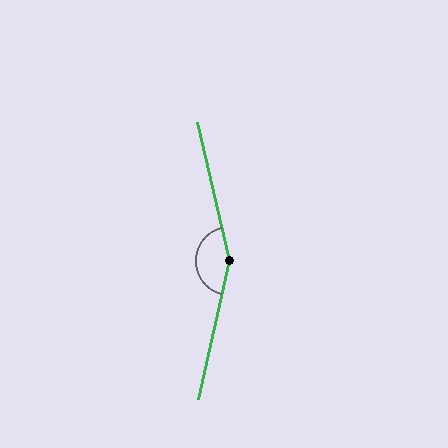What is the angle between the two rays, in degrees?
Approximately 154 degrees.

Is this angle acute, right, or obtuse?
It is obtuse.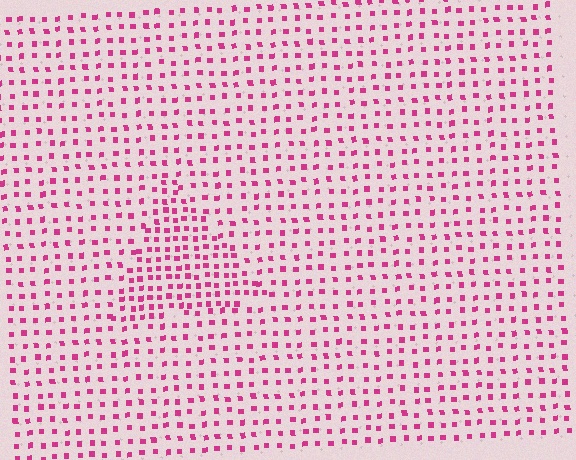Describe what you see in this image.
The image contains small magenta elements arranged at two different densities. A triangle-shaped region is visible where the elements are more densely packed than the surrounding area.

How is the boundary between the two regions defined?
The boundary is defined by a change in element density (approximately 1.7x ratio). All elements are the same color, size, and shape.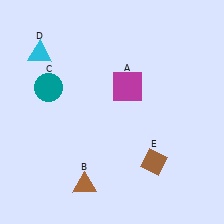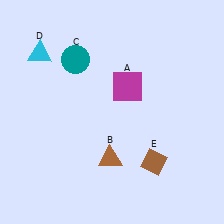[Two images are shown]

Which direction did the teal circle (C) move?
The teal circle (C) moved up.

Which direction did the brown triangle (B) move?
The brown triangle (B) moved up.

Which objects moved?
The objects that moved are: the brown triangle (B), the teal circle (C).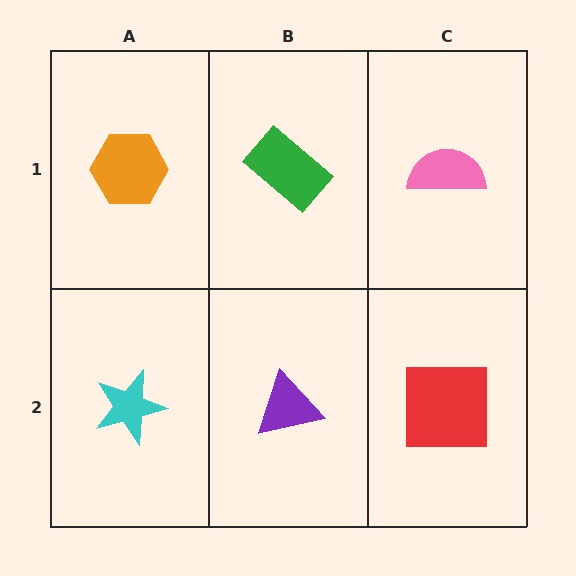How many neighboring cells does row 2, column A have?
2.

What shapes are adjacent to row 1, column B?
A purple triangle (row 2, column B), an orange hexagon (row 1, column A), a pink semicircle (row 1, column C).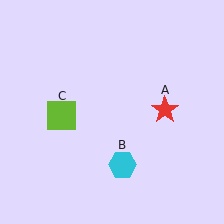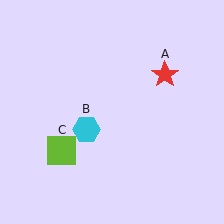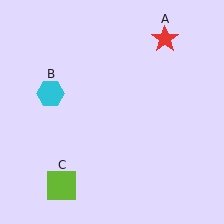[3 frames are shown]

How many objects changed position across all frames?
3 objects changed position: red star (object A), cyan hexagon (object B), lime square (object C).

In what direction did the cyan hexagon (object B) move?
The cyan hexagon (object B) moved up and to the left.